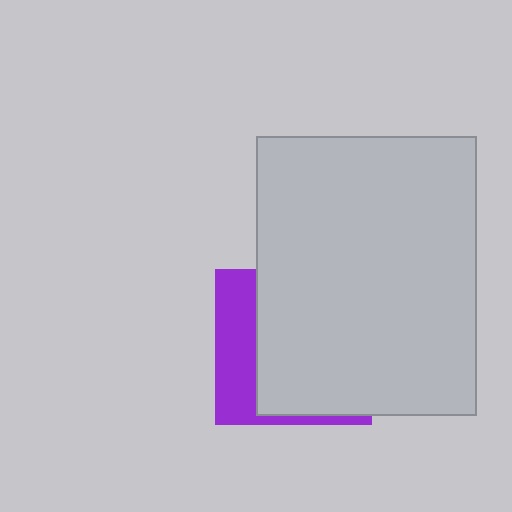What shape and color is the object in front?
The object in front is a light gray rectangle.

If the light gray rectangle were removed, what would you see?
You would see the complete purple square.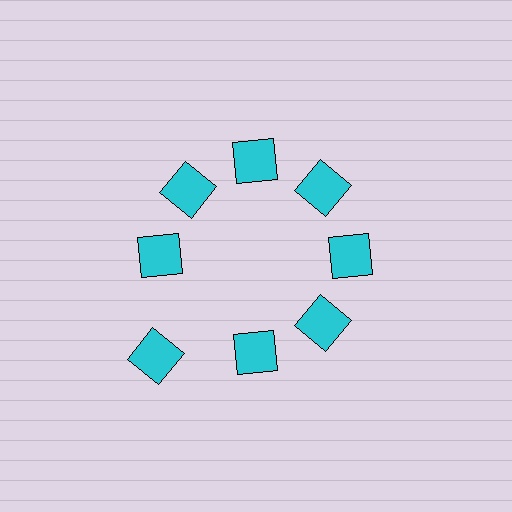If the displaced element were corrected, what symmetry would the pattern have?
It would have 8-fold rotational symmetry — the pattern would map onto itself every 45 degrees.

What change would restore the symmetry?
The symmetry would be restored by moving it inward, back onto the ring so that all 8 squares sit at equal angles and equal distance from the center.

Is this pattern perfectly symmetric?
No. The 8 cyan squares are arranged in a ring, but one element near the 8 o'clock position is pushed outward from the center, breaking the 8-fold rotational symmetry.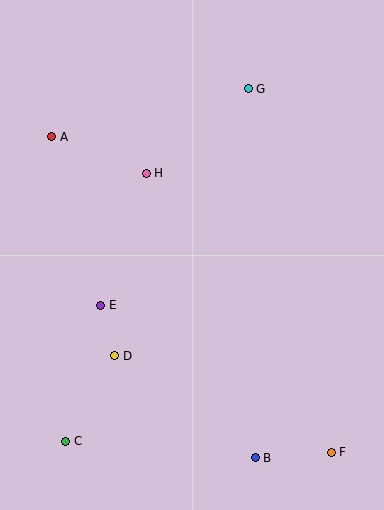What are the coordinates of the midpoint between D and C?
The midpoint between D and C is at (90, 399).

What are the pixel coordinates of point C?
Point C is at (66, 441).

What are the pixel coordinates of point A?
Point A is at (52, 137).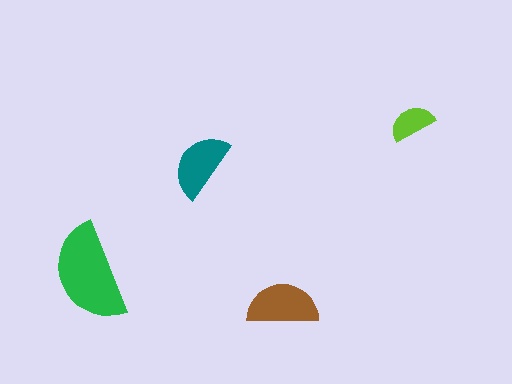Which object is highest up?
The lime semicircle is topmost.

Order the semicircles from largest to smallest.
the green one, the brown one, the teal one, the lime one.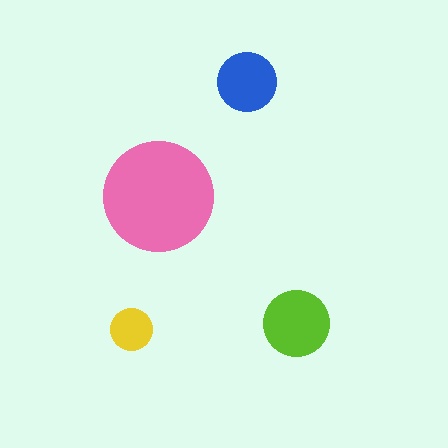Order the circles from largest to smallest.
the pink one, the lime one, the blue one, the yellow one.